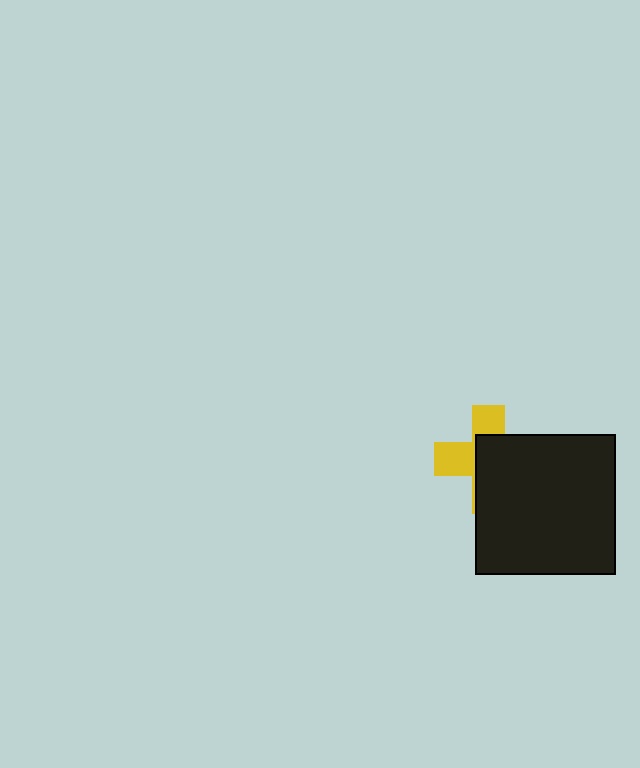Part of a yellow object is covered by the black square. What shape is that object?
It is a cross.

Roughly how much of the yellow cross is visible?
A small part of it is visible (roughly 41%).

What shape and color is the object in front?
The object in front is a black square.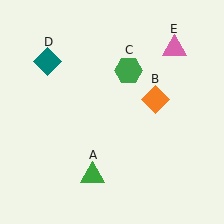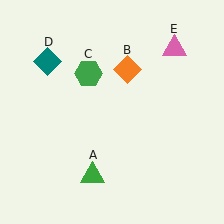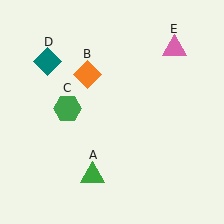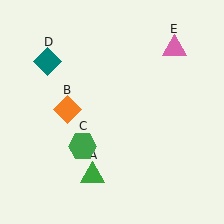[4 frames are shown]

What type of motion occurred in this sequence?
The orange diamond (object B), green hexagon (object C) rotated counterclockwise around the center of the scene.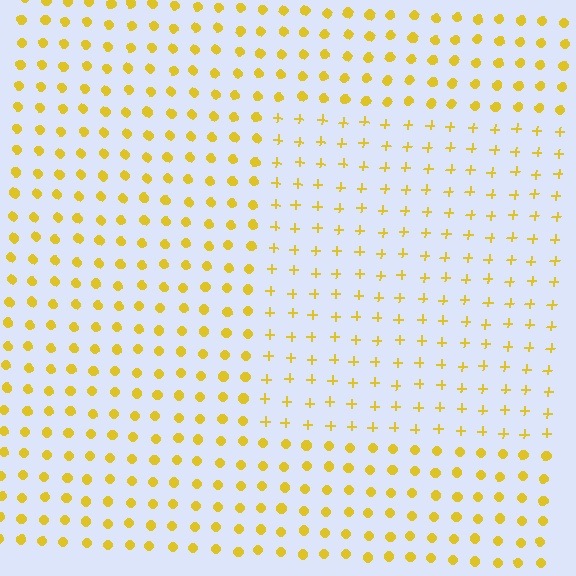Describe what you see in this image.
The image is filled with small yellow elements arranged in a uniform grid. A rectangle-shaped region contains plus signs, while the surrounding area contains circles. The boundary is defined purely by the change in element shape.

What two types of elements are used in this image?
The image uses plus signs inside the rectangle region and circles outside it.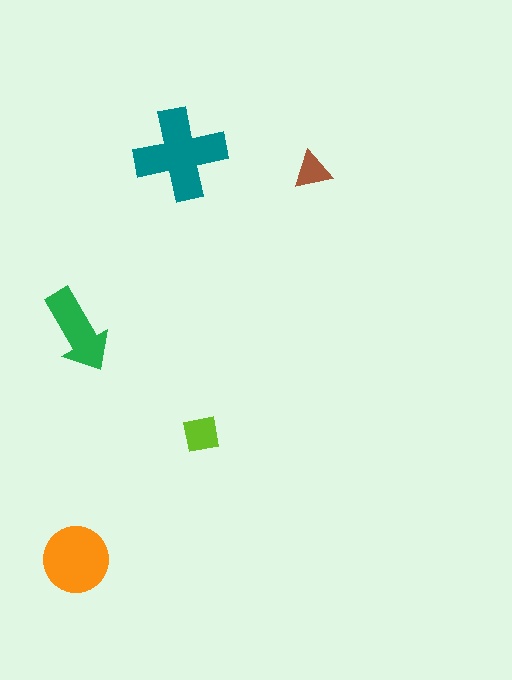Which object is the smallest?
The brown triangle.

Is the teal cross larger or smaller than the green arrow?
Larger.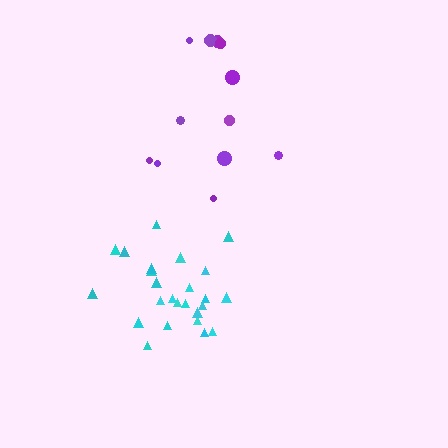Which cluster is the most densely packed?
Cyan.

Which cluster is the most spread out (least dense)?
Purple.